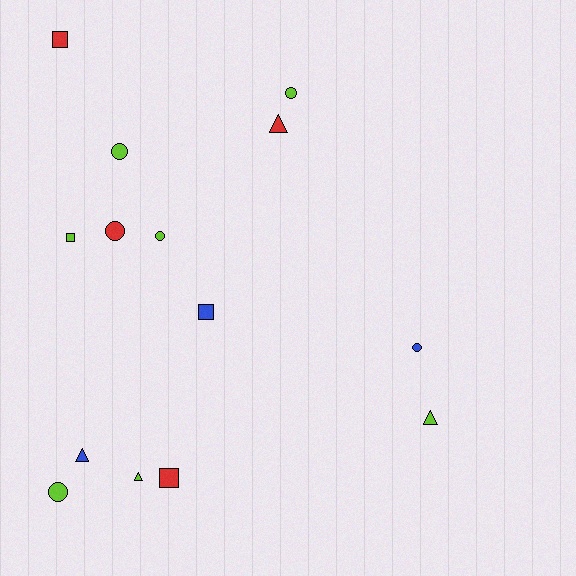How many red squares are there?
There are 2 red squares.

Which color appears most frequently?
Lime, with 7 objects.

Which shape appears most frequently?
Circle, with 6 objects.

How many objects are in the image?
There are 14 objects.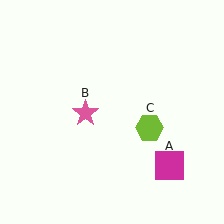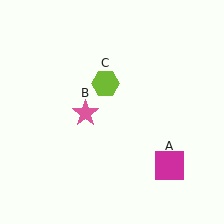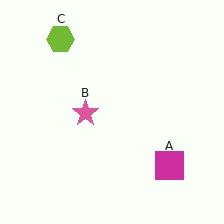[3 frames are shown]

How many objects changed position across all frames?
1 object changed position: lime hexagon (object C).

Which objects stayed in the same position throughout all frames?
Magenta square (object A) and pink star (object B) remained stationary.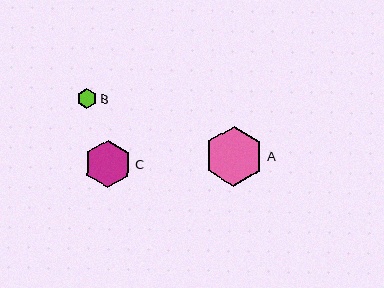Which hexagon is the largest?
Hexagon A is the largest with a size of approximately 60 pixels.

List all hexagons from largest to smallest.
From largest to smallest: A, C, B.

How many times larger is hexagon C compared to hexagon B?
Hexagon C is approximately 2.4 times the size of hexagon B.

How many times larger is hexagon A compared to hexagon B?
Hexagon A is approximately 3.0 times the size of hexagon B.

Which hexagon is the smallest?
Hexagon B is the smallest with a size of approximately 20 pixels.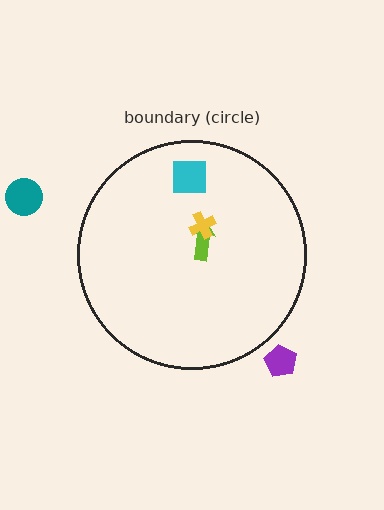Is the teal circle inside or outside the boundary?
Outside.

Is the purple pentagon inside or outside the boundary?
Outside.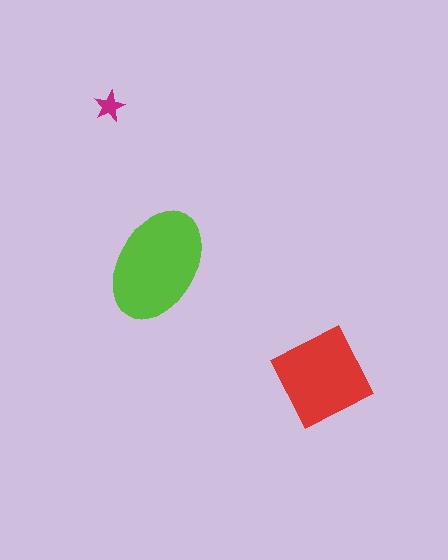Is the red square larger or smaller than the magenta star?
Larger.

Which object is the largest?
The lime ellipse.